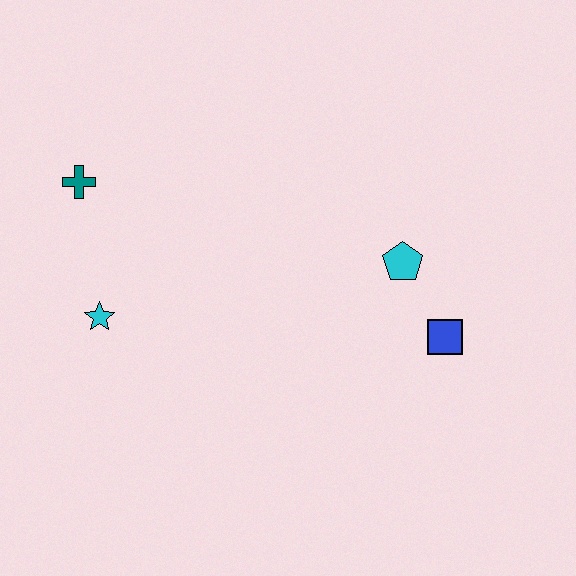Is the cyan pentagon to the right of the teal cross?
Yes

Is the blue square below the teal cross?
Yes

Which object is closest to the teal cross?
The cyan star is closest to the teal cross.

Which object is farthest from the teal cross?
The blue square is farthest from the teal cross.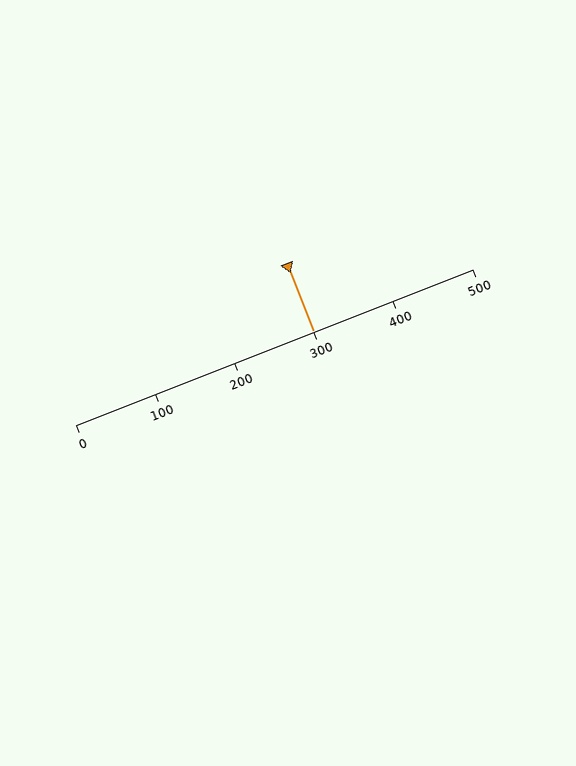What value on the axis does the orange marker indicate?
The marker indicates approximately 300.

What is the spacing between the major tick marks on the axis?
The major ticks are spaced 100 apart.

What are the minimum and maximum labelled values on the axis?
The axis runs from 0 to 500.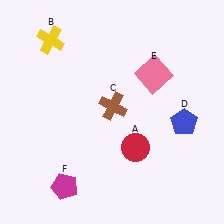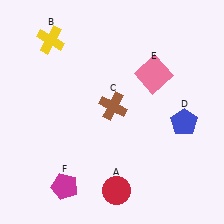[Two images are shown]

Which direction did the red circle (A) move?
The red circle (A) moved down.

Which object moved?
The red circle (A) moved down.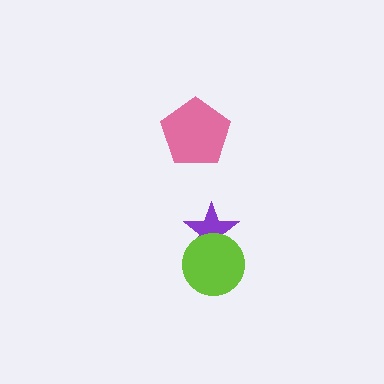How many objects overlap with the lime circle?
1 object overlaps with the lime circle.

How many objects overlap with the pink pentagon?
0 objects overlap with the pink pentagon.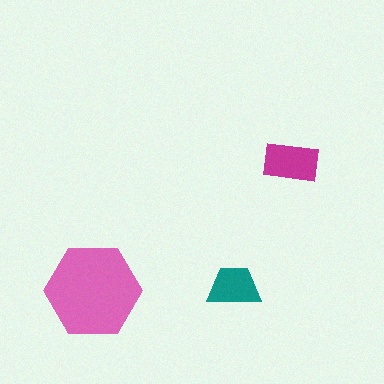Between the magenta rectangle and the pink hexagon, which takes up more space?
The pink hexagon.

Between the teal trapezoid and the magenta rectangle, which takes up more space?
The magenta rectangle.